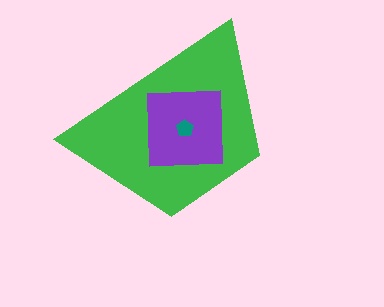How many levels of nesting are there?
3.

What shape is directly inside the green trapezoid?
The purple square.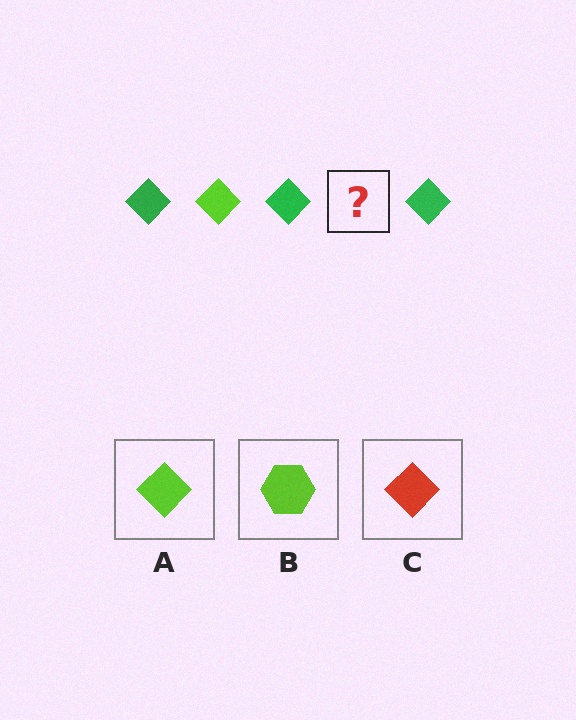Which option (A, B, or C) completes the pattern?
A.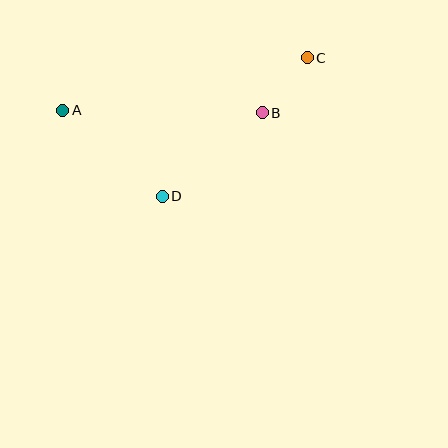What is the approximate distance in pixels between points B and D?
The distance between B and D is approximately 130 pixels.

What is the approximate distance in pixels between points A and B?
The distance between A and B is approximately 199 pixels.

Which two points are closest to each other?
Points B and C are closest to each other.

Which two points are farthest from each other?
Points A and C are farthest from each other.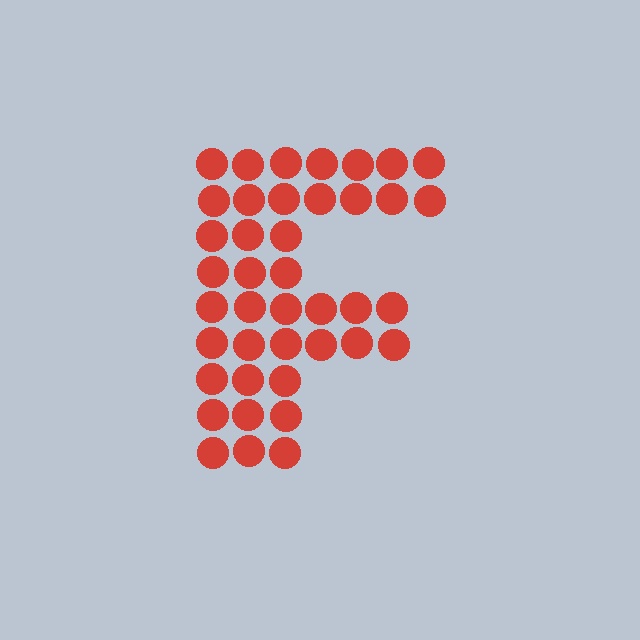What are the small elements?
The small elements are circles.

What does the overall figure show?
The overall figure shows the letter F.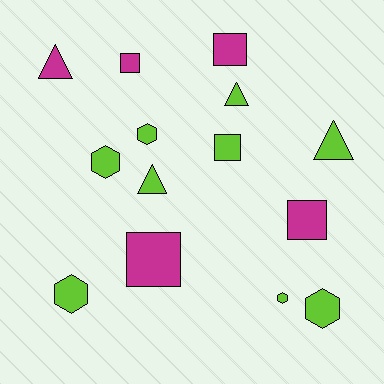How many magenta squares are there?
There are 4 magenta squares.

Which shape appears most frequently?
Hexagon, with 5 objects.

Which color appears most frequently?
Lime, with 9 objects.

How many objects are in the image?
There are 14 objects.